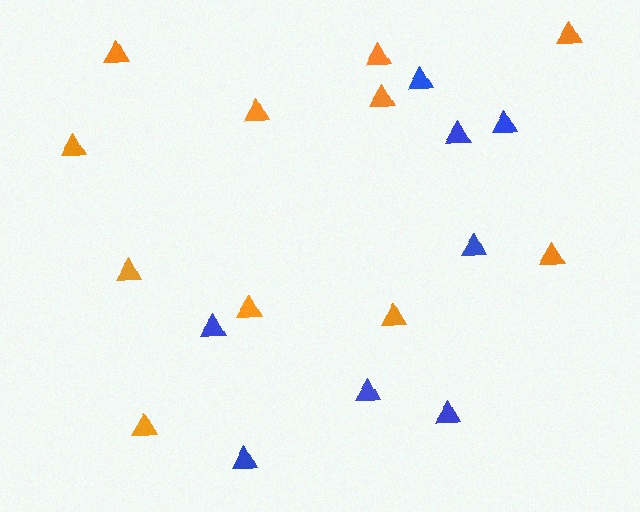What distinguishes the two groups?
There are 2 groups: one group of blue triangles (8) and one group of orange triangles (11).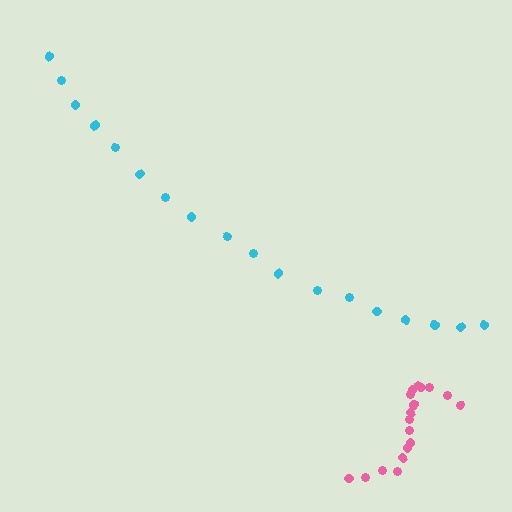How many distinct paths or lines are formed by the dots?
There are 2 distinct paths.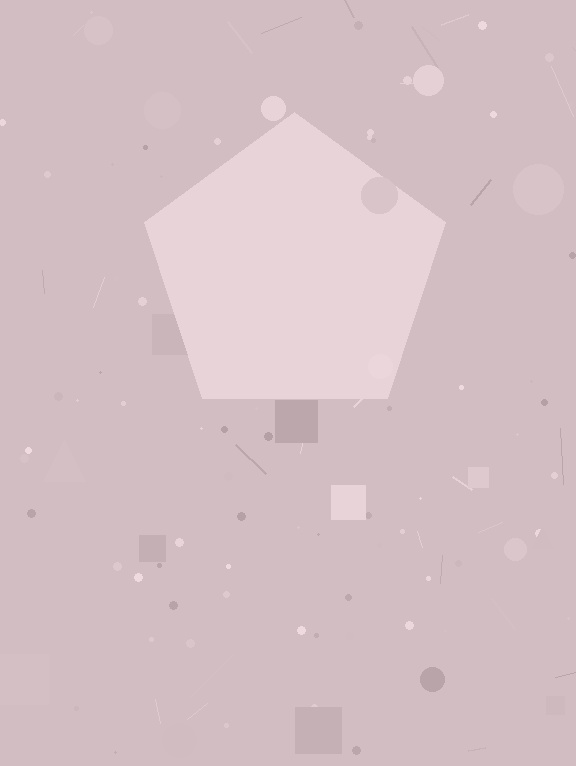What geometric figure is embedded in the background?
A pentagon is embedded in the background.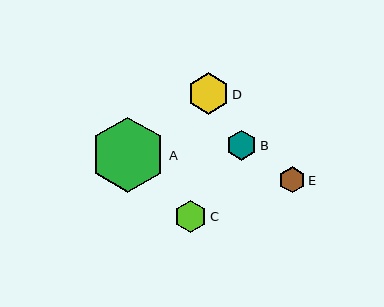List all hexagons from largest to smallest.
From largest to smallest: A, D, C, B, E.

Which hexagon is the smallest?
Hexagon E is the smallest with a size of approximately 26 pixels.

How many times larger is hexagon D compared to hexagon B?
Hexagon D is approximately 1.4 times the size of hexagon B.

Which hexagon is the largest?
Hexagon A is the largest with a size of approximately 75 pixels.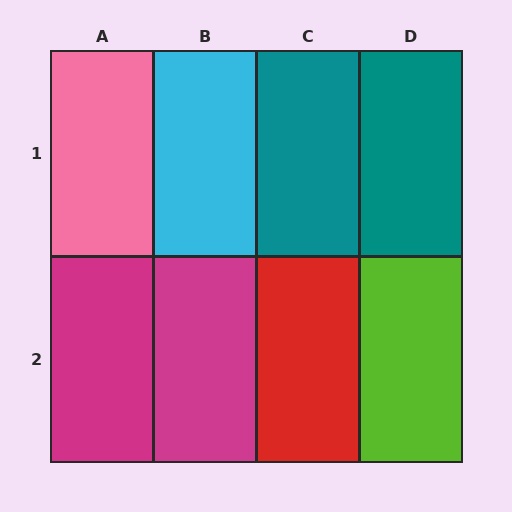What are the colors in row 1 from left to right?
Pink, cyan, teal, teal.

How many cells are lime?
1 cell is lime.